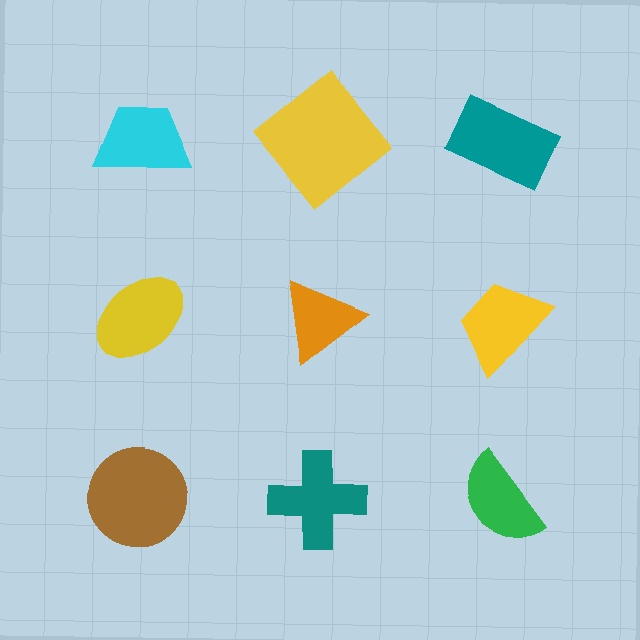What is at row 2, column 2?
An orange triangle.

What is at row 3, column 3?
A green semicircle.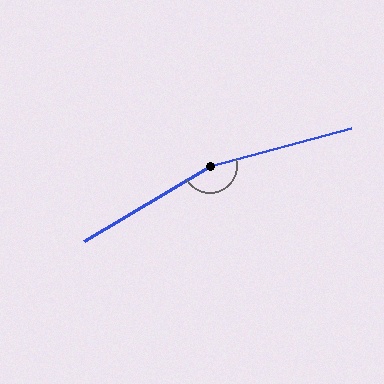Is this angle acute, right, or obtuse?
It is obtuse.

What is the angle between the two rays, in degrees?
Approximately 164 degrees.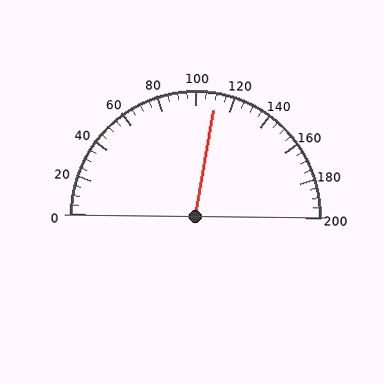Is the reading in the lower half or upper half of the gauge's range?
The reading is in the upper half of the range (0 to 200).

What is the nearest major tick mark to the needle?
The nearest major tick mark is 120.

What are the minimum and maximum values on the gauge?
The gauge ranges from 0 to 200.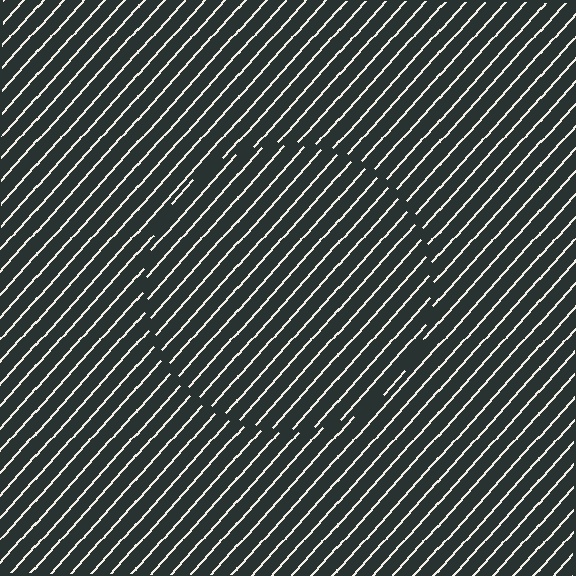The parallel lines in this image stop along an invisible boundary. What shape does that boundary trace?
An illusory circle. The interior of the shape contains the same grating, shifted by half a period — the contour is defined by the phase discontinuity where line-ends from the inner and outer gratings abut.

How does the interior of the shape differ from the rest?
The interior of the shape contains the same grating, shifted by half a period — the contour is defined by the phase discontinuity where line-ends from the inner and outer gratings abut.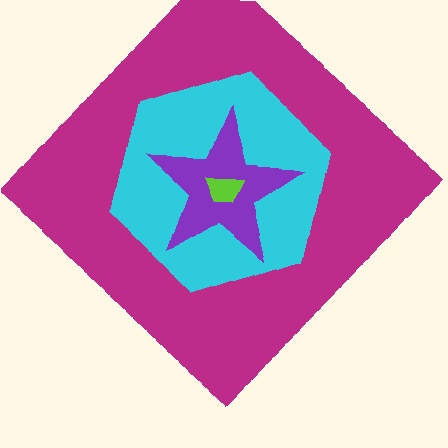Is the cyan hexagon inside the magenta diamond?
Yes.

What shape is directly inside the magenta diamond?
The cyan hexagon.